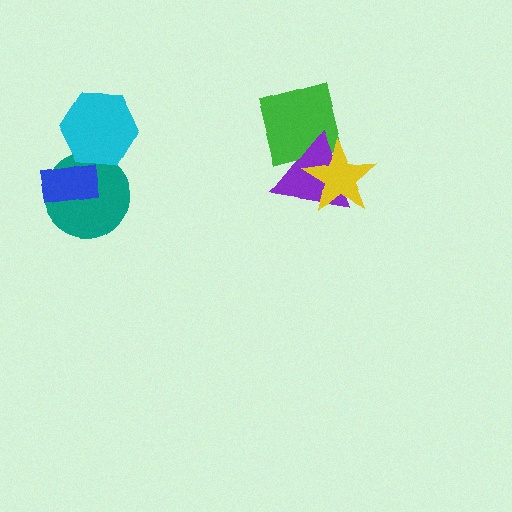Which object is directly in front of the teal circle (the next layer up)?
The cyan hexagon is directly in front of the teal circle.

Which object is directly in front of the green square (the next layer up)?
The purple triangle is directly in front of the green square.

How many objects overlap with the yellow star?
2 objects overlap with the yellow star.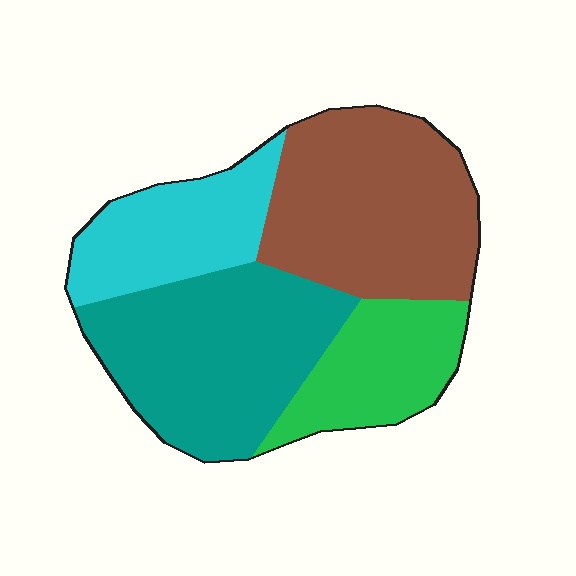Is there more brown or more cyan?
Brown.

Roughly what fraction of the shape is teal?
Teal takes up about one third (1/3) of the shape.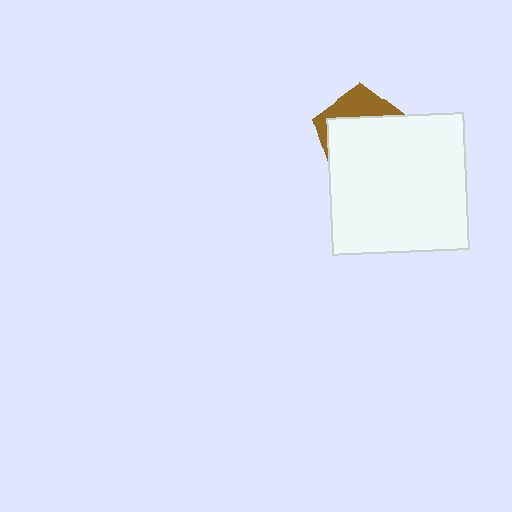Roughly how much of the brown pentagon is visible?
A small part of it is visible (roughly 31%).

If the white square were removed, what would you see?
You would see the complete brown pentagon.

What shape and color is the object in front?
The object in front is a white square.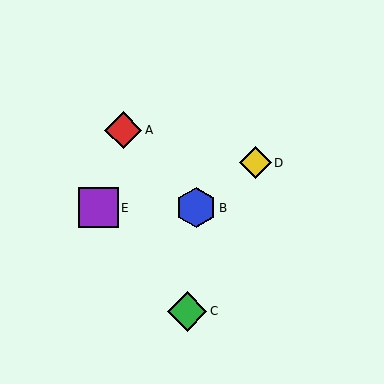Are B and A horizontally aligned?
No, B is at y≈208 and A is at y≈130.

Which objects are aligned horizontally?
Objects B, E are aligned horizontally.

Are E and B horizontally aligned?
Yes, both are at y≈208.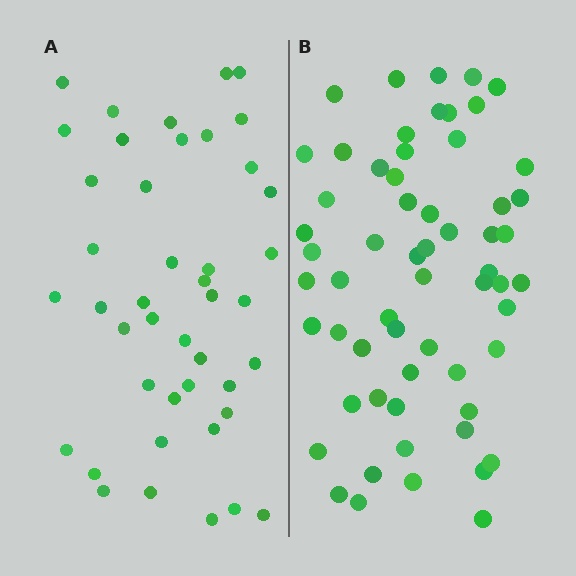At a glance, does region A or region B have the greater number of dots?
Region B (the right region) has more dots.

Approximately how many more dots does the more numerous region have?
Region B has approximately 15 more dots than region A.